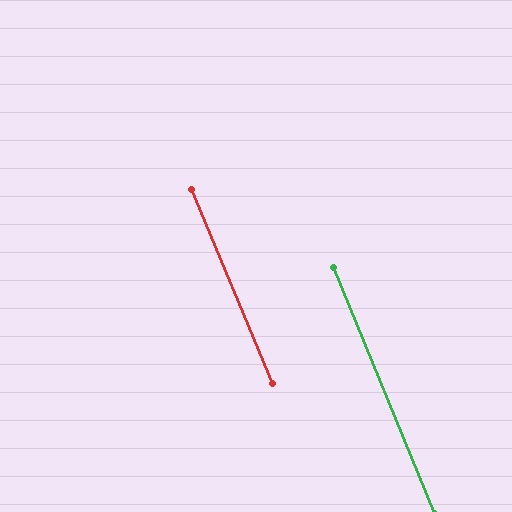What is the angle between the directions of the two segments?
Approximately 0 degrees.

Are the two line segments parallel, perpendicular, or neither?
Parallel — their directions differ by only 0.2°.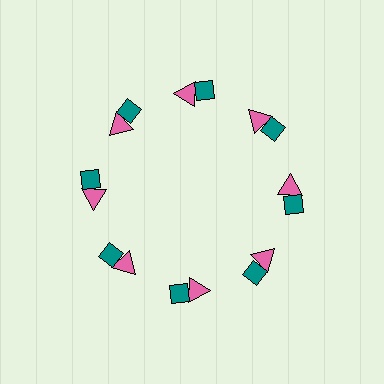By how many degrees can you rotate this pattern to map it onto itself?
The pattern maps onto itself every 45 degrees of rotation.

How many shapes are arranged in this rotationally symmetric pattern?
There are 16 shapes, arranged in 8 groups of 2.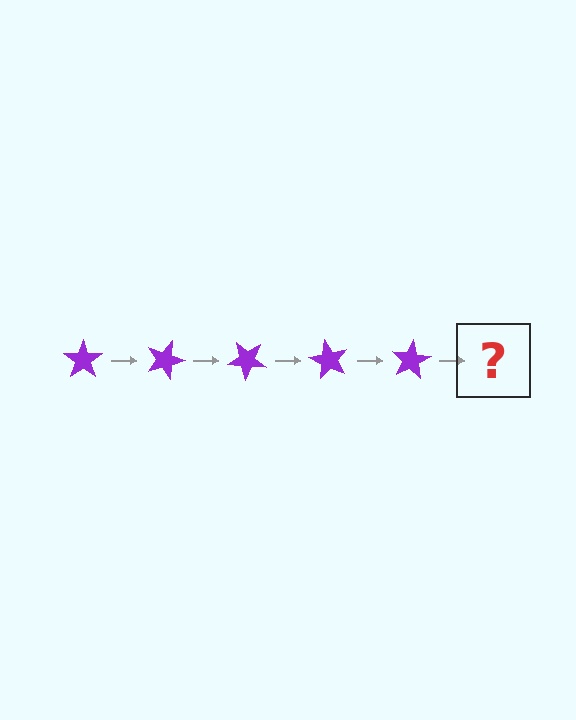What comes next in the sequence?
The next element should be a purple star rotated 100 degrees.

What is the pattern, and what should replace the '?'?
The pattern is that the star rotates 20 degrees each step. The '?' should be a purple star rotated 100 degrees.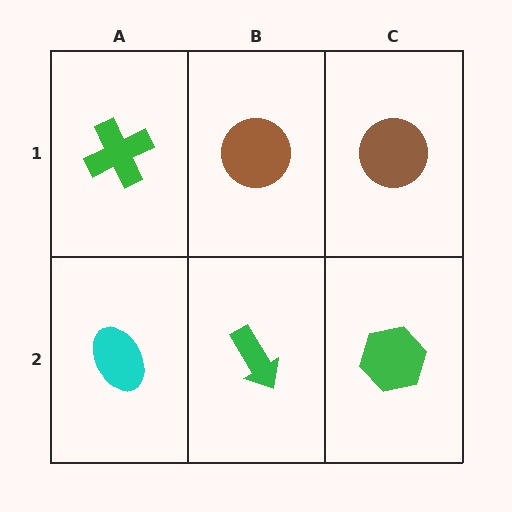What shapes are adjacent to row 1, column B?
A green arrow (row 2, column B), a green cross (row 1, column A), a brown circle (row 1, column C).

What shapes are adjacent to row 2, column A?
A green cross (row 1, column A), a green arrow (row 2, column B).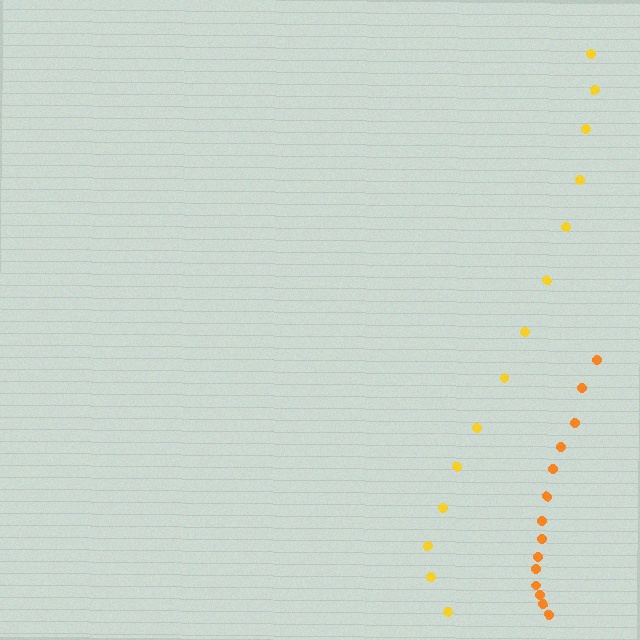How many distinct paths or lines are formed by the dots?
There are 2 distinct paths.